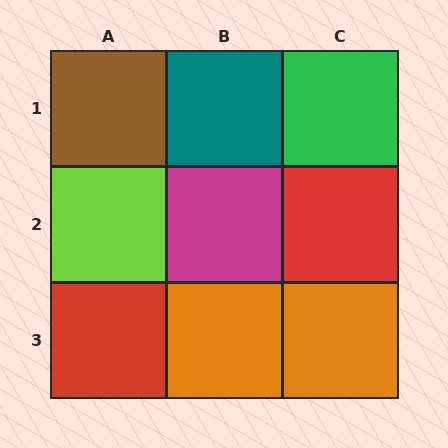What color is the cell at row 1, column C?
Green.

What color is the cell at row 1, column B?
Teal.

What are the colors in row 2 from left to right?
Lime, magenta, red.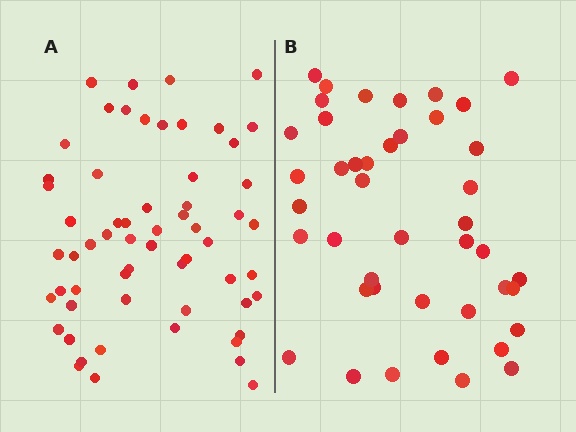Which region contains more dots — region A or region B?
Region A (the left region) has more dots.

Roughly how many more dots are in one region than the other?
Region A has approximately 15 more dots than region B.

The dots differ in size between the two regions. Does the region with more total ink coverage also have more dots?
No. Region B has more total ink coverage because its dots are larger, but region A actually contains more individual dots. Total area can be misleading — the number of items is what matters here.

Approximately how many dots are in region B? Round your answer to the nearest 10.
About 40 dots. (The exact count is 43, which rounds to 40.)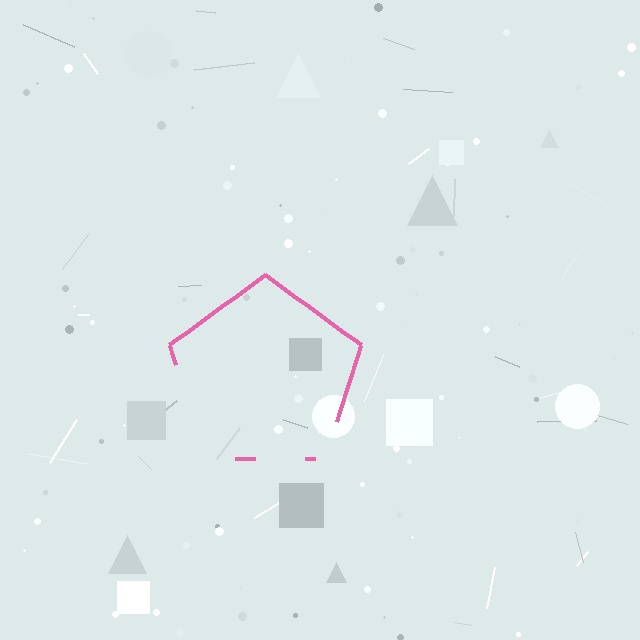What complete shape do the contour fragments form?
The contour fragments form a pentagon.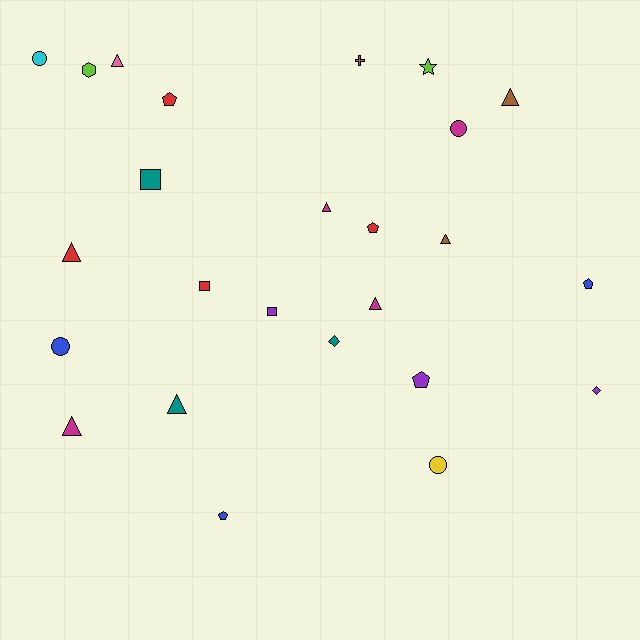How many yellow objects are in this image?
There is 1 yellow object.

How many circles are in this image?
There are 4 circles.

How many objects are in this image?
There are 25 objects.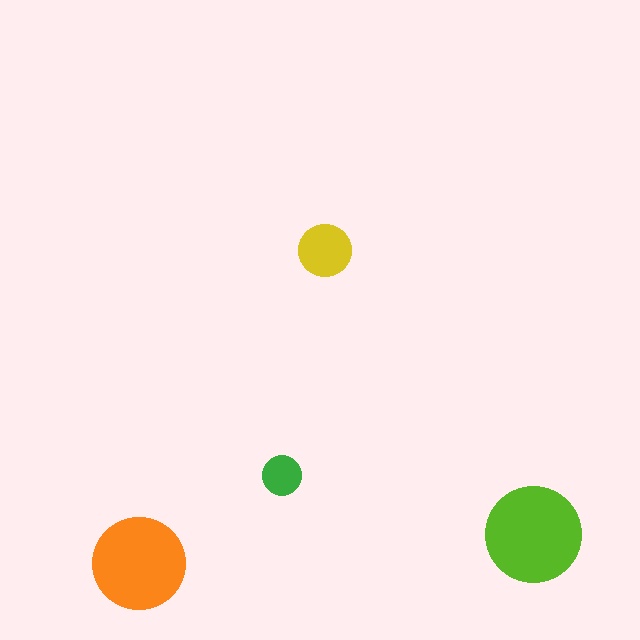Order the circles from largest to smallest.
the lime one, the orange one, the yellow one, the green one.